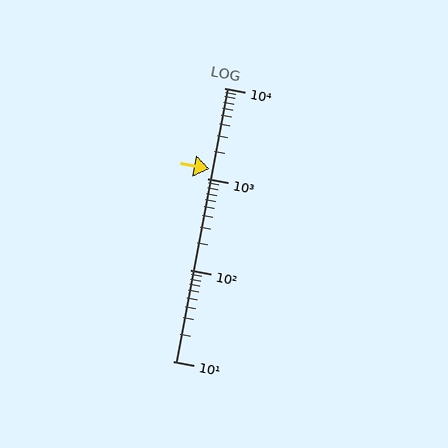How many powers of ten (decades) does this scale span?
The scale spans 3 decades, from 10 to 10000.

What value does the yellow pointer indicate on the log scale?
The pointer indicates approximately 1300.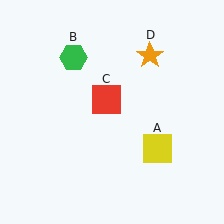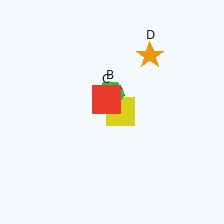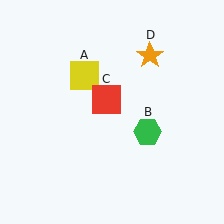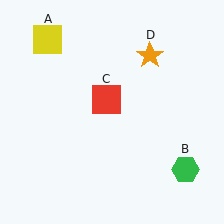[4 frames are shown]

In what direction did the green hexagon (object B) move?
The green hexagon (object B) moved down and to the right.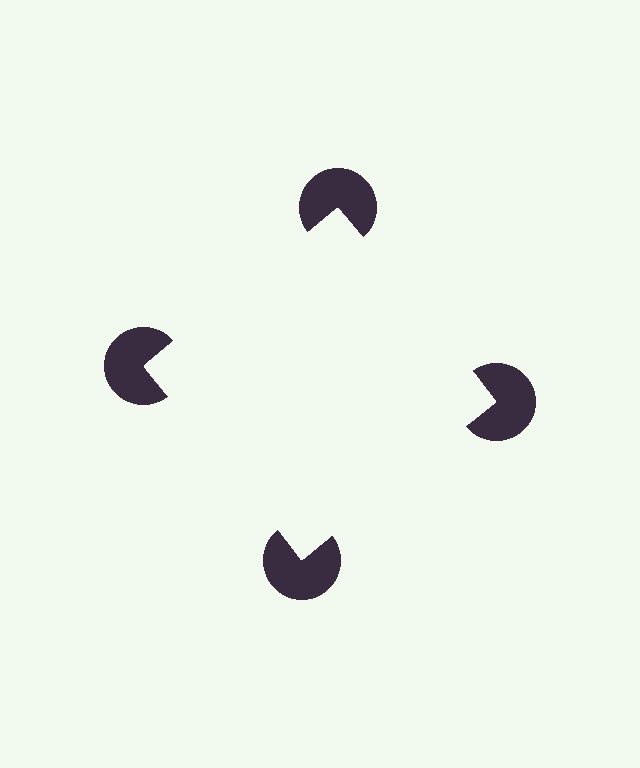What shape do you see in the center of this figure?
An illusory square — its edges are inferred from the aligned wedge cuts in the pac-man discs, not physically drawn.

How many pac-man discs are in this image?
There are 4 — one at each vertex of the illusory square.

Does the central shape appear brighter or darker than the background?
It typically appears slightly brighter than the background, even though no actual brightness change is drawn.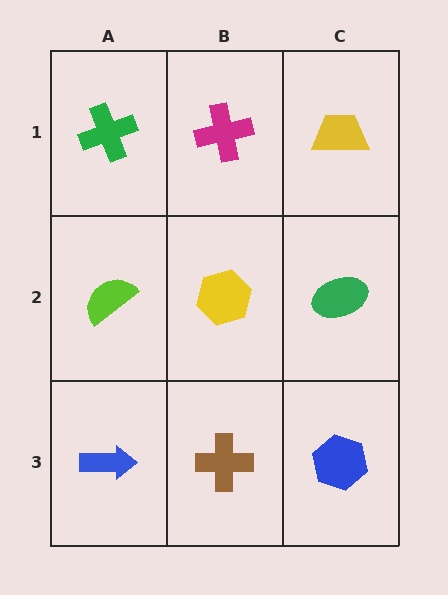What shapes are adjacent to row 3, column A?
A lime semicircle (row 2, column A), a brown cross (row 3, column B).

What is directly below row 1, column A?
A lime semicircle.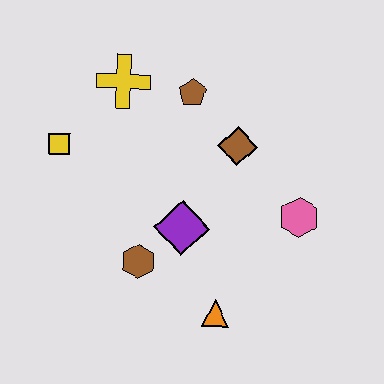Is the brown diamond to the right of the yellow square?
Yes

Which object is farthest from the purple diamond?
The yellow cross is farthest from the purple diamond.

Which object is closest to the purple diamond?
The brown hexagon is closest to the purple diamond.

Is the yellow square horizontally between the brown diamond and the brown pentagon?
No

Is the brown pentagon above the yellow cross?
No